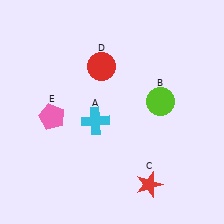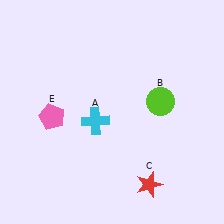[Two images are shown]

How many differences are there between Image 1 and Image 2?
There is 1 difference between the two images.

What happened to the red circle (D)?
The red circle (D) was removed in Image 2. It was in the top-left area of Image 1.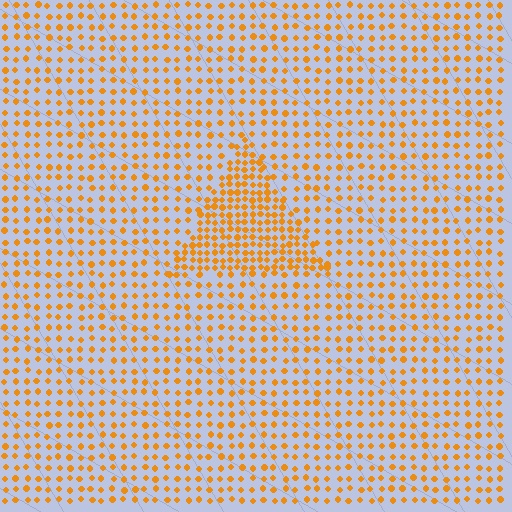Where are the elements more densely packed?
The elements are more densely packed inside the triangle boundary.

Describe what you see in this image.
The image contains small orange elements arranged at two different densities. A triangle-shaped region is visible where the elements are more densely packed than the surrounding area.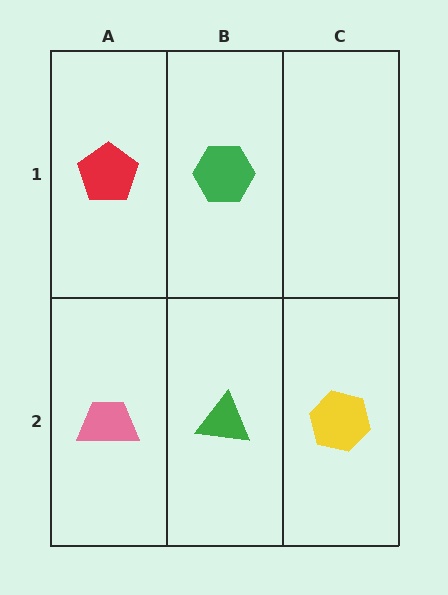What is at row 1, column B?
A green hexagon.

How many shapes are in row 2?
3 shapes.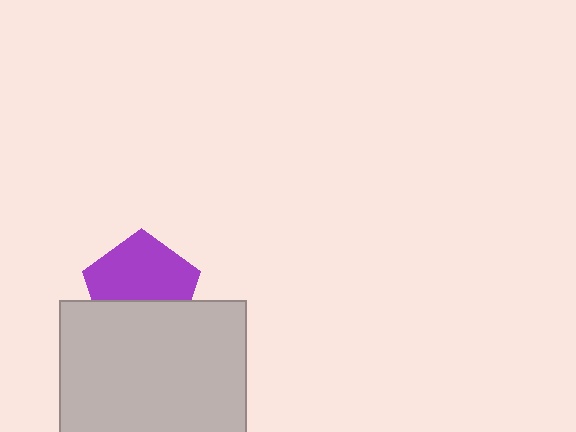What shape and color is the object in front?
The object in front is a light gray square.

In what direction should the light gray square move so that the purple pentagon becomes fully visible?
The light gray square should move down. That is the shortest direction to clear the overlap and leave the purple pentagon fully visible.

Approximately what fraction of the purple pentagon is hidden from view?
Roughly 39% of the purple pentagon is hidden behind the light gray square.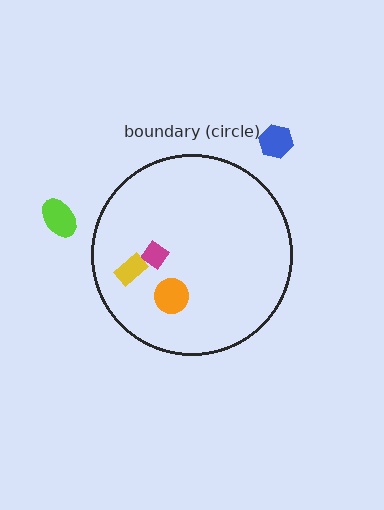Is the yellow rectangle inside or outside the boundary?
Inside.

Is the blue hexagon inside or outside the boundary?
Outside.